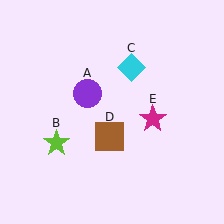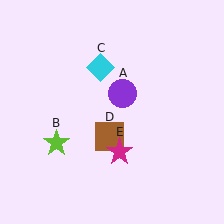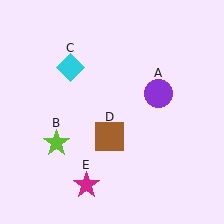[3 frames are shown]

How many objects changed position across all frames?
3 objects changed position: purple circle (object A), cyan diamond (object C), magenta star (object E).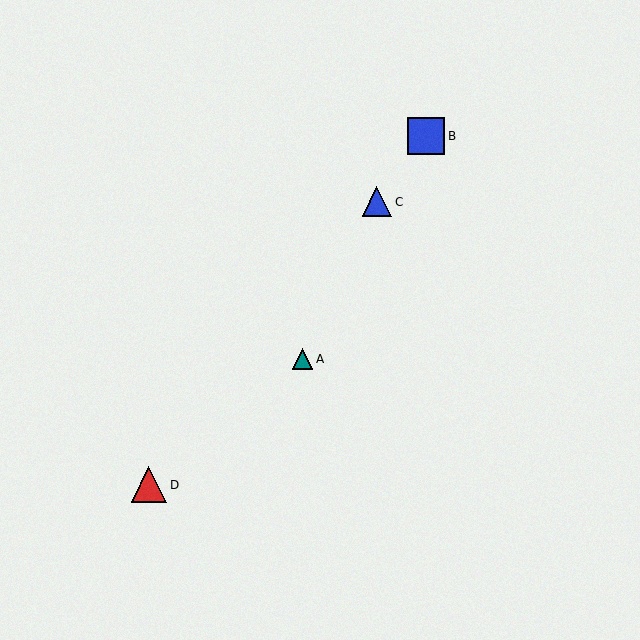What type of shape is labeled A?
Shape A is a teal triangle.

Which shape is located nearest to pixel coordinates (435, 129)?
The blue square (labeled B) at (426, 136) is nearest to that location.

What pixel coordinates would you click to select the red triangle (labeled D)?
Click at (149, 485) to select the red triangle D.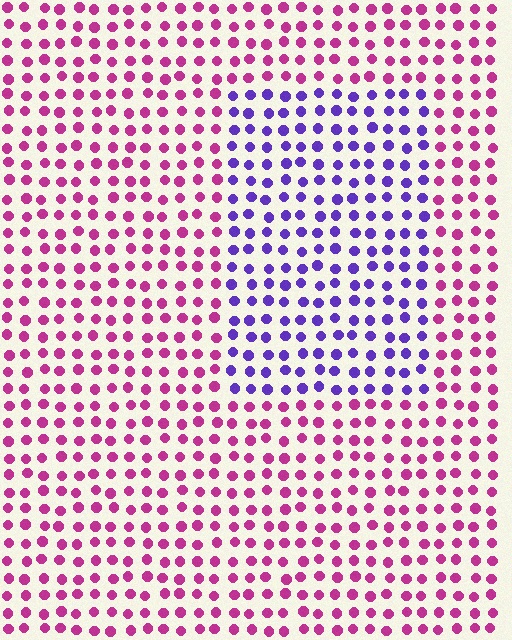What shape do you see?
I see a rectangle.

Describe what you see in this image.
The image is filled with small magenta elements in a uniform arrangement. A rectangle-shaped region is visible where the elements are tinted to a slightly different hue, forming a subtle color boundary.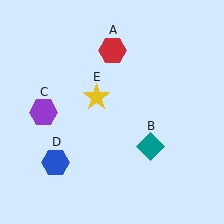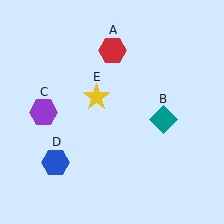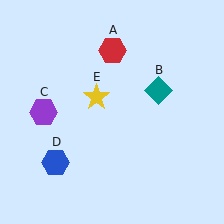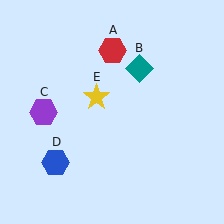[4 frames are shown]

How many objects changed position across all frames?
1 object changed position: teal diamond (object B).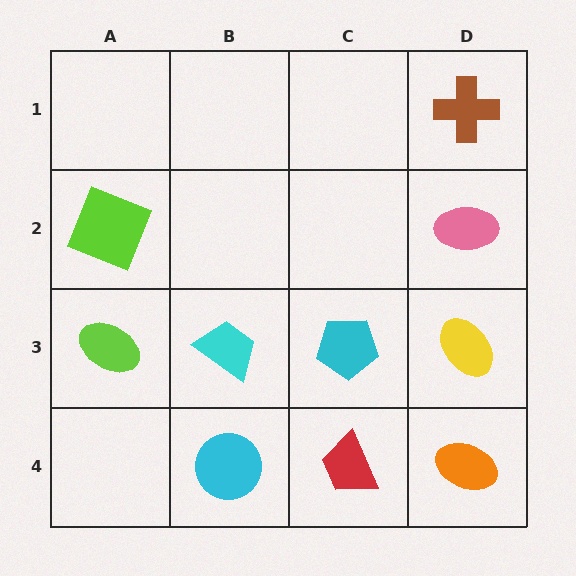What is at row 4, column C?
A red trapezoid.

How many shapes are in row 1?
1 shape.